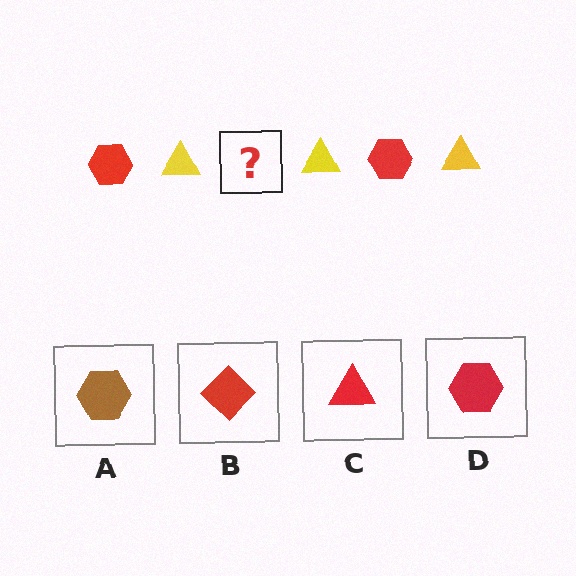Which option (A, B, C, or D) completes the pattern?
D.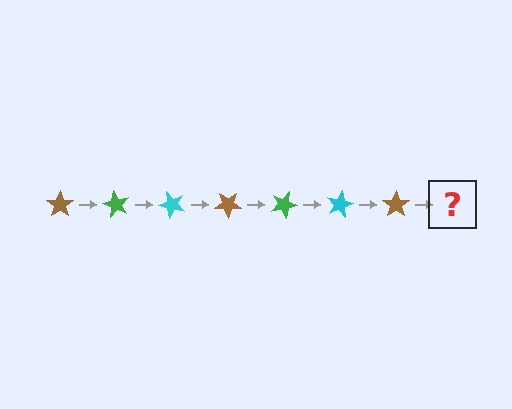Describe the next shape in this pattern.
It should be a green star, rotated 420 degrees from the start.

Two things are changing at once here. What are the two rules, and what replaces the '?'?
The two rules are that it rotates 60 degrees each step and the color cycles through brown, green, and cyan. The '?' should be a green star, rotated 420 degrees from the start.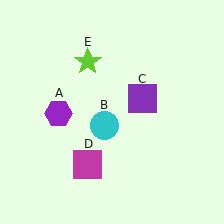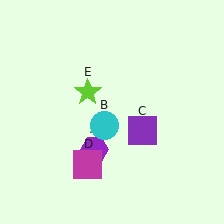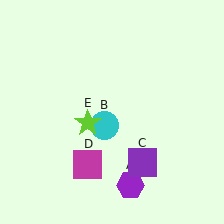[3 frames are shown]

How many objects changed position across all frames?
3 objects changed position: purple hexagon (object A), purple square (object C), lime star (object E).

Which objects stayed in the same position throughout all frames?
Cyan circle (object B) and magenta square (object D) remained stationary.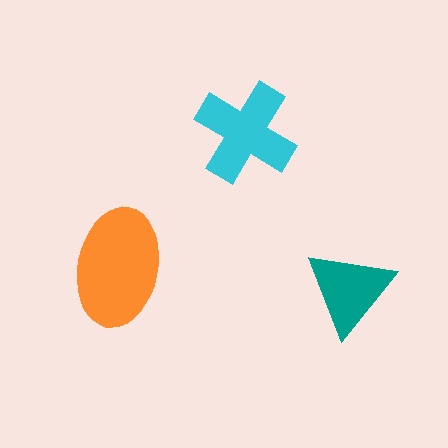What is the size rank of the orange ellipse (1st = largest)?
1st.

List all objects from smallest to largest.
The teal triangle, the cyan cross, the orange ellipse.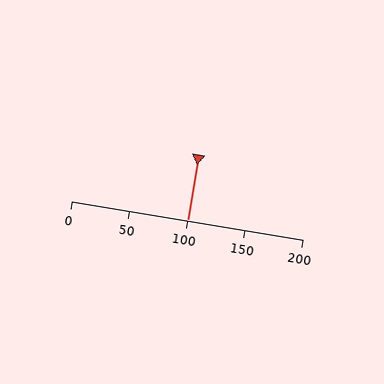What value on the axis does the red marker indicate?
The marker indicates approximately 100.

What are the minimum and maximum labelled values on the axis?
The axis runs from 0 to 200.